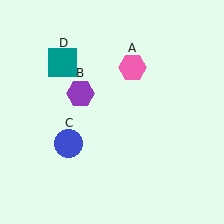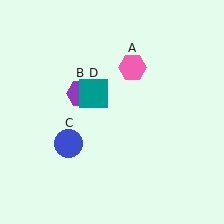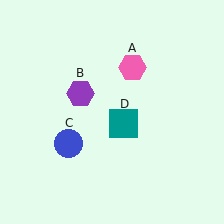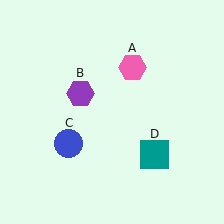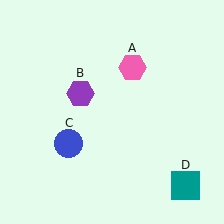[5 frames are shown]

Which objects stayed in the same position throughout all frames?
Pink hexagon (object A) and purple hexagon (object B) and blue circle (object C) remained stationary.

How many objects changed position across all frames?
1 object changed position: teal square (object D).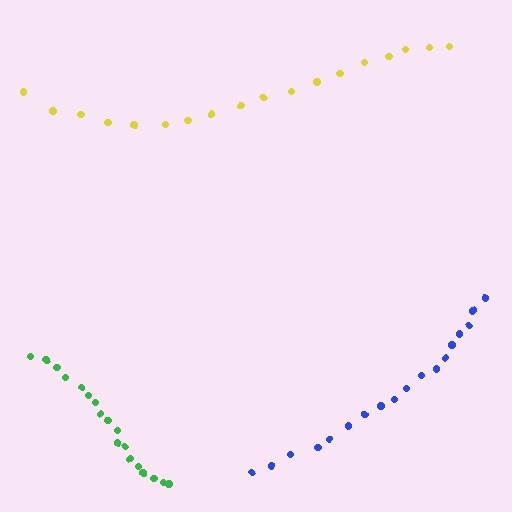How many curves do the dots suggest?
There are 3 distinct paths.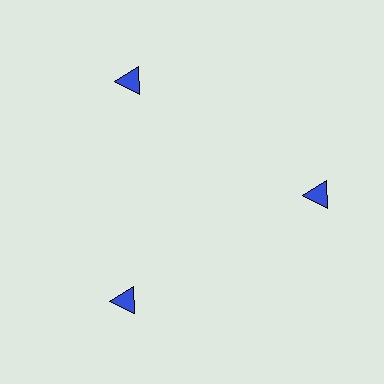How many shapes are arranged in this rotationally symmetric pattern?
There are 3 shapes, arranged in 3 groups of 1.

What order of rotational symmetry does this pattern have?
This pattern has 3-fold rotational symmetry.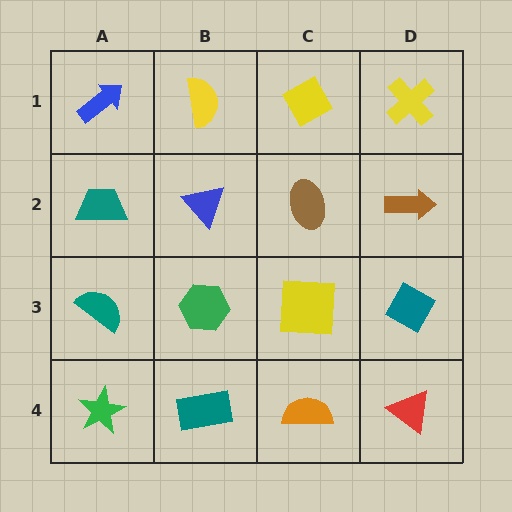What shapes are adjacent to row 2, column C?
A yellow diamond (row 1, column C), a yellow square (row 3, column C), a blue triangle (row 2, column B), a brown arrow (row 2, column D).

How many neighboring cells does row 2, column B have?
4.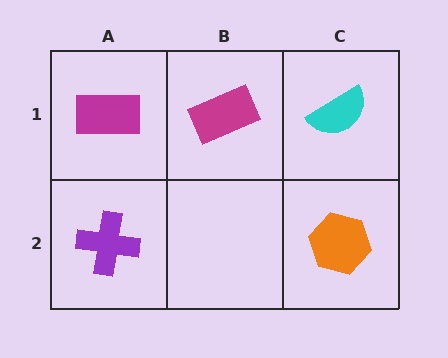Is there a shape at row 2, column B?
No, that cell is empty.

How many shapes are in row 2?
2 shapes.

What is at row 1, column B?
A magenta rectangle.